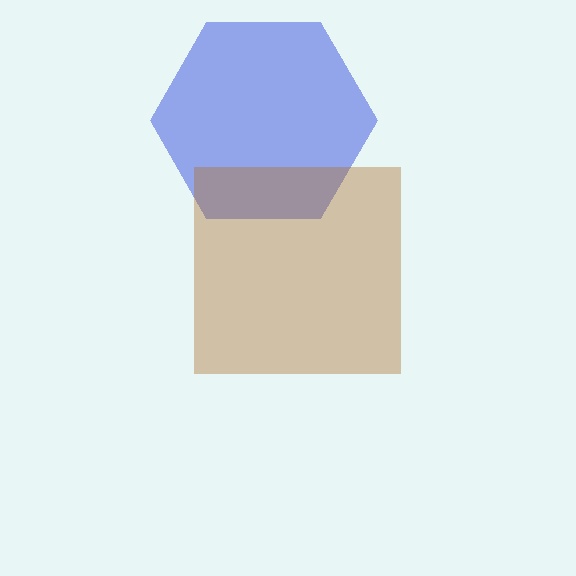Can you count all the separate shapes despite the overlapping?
Yes, there are 2 separate shapes.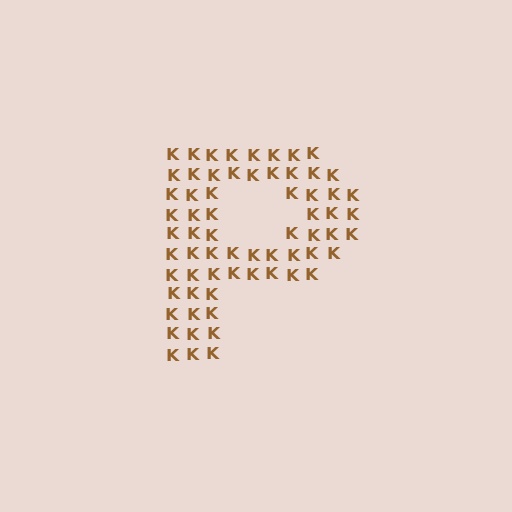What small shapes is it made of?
It is made of small letter K's.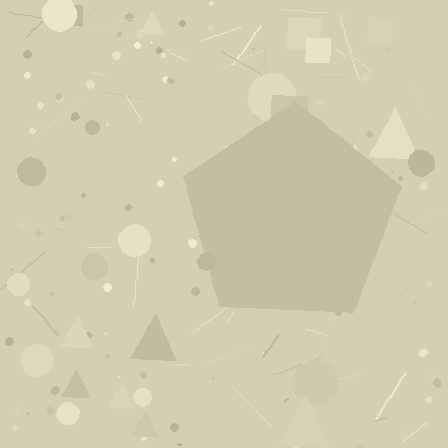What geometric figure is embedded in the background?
A pentagon is embedded in the background.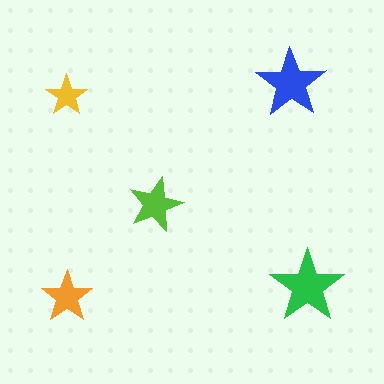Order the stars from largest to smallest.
the green one, the blue one, the lime one, the orange one, the yellow one.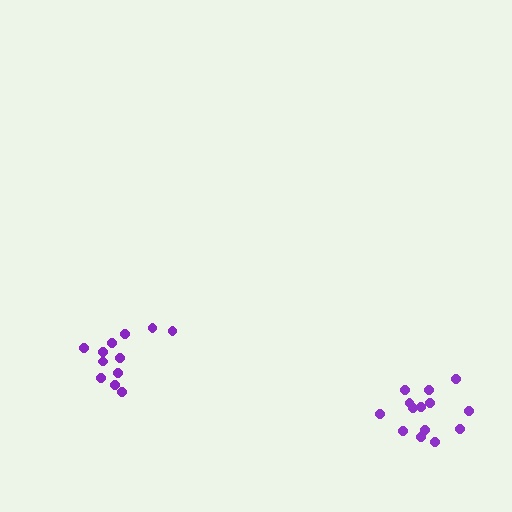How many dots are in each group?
Group 1: 12 dots, Group 2: 14 dots (26 total).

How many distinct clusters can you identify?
There are 2 distinct clusters.